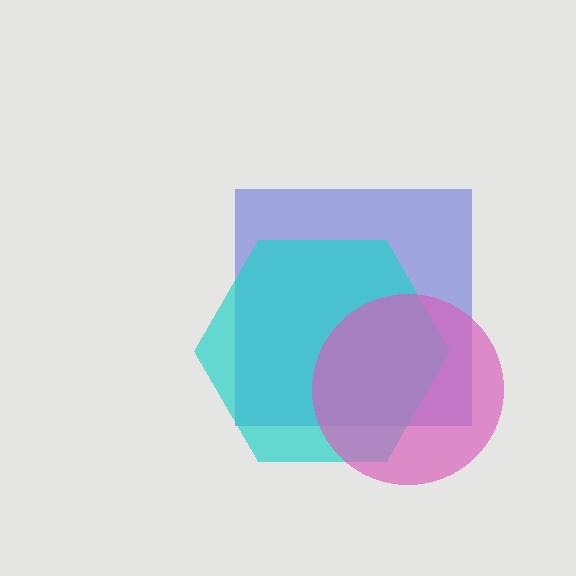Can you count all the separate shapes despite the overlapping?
Yes, there are 3 separate shapes.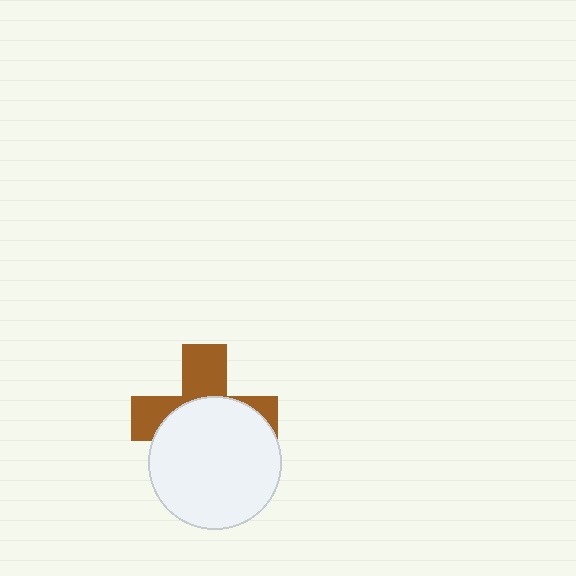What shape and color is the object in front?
The object in front is a white circle.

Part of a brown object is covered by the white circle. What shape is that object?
It is a cross.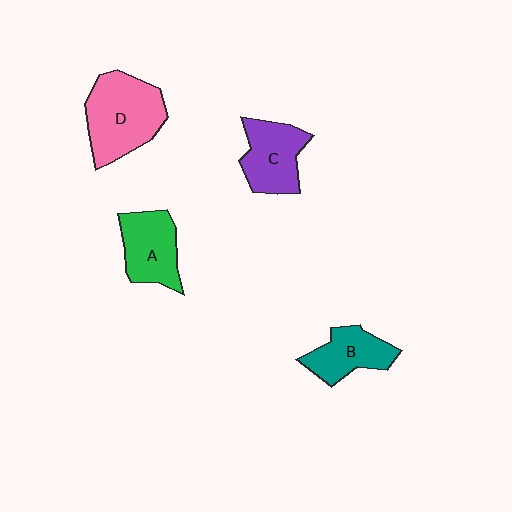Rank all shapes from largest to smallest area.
From largest to smallest: D (pink), C (purple), A (green), B (teal).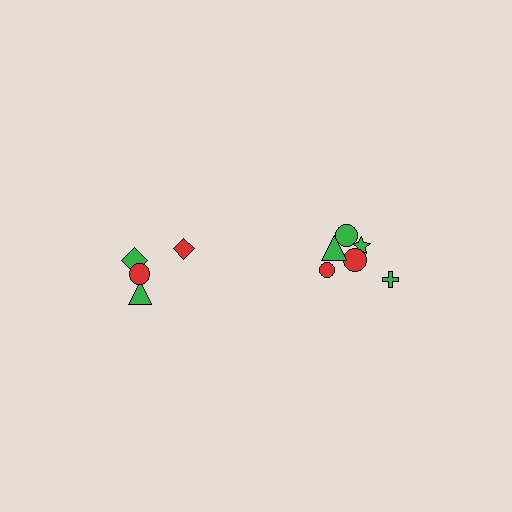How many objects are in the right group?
There are 6 objects.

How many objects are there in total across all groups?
There are 10 objects.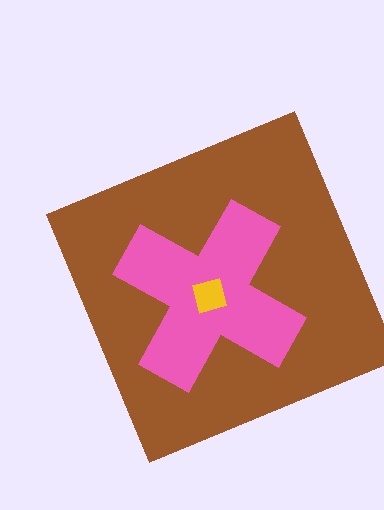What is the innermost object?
The yellow diamond.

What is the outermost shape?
The brown square.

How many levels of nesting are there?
3.